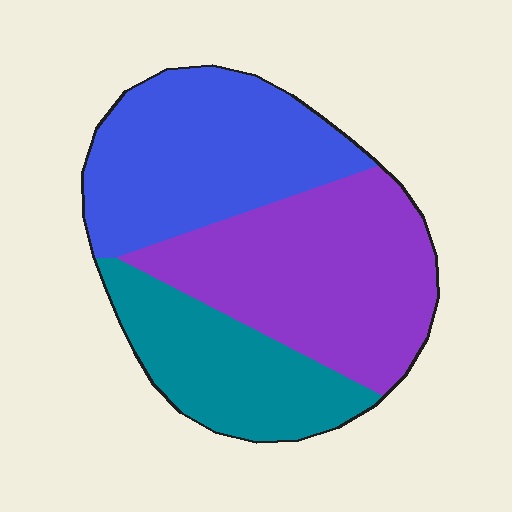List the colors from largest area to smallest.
From largest to smallest: purple, blue, teal.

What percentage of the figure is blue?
Blue covers 35% of the figure.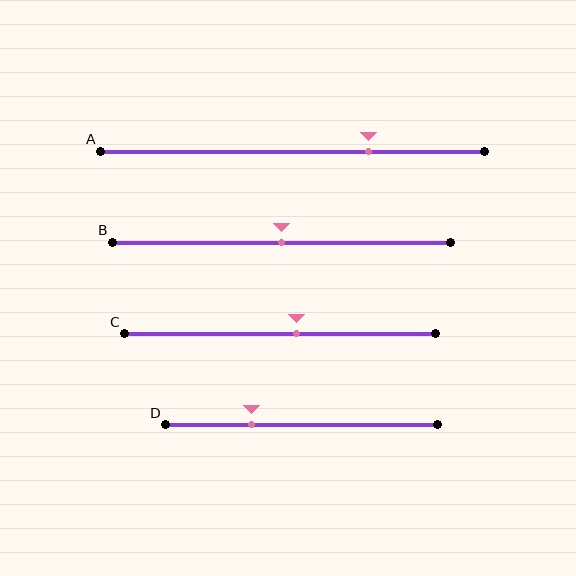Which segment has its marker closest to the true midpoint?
Segment B has its marker closest to the true midpoint.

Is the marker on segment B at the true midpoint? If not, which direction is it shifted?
Yes, the marker on segment B is at the true midpoint.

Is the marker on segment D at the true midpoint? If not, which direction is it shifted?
No, the marker on segment D is shifted to the left by about 18% of the segment length.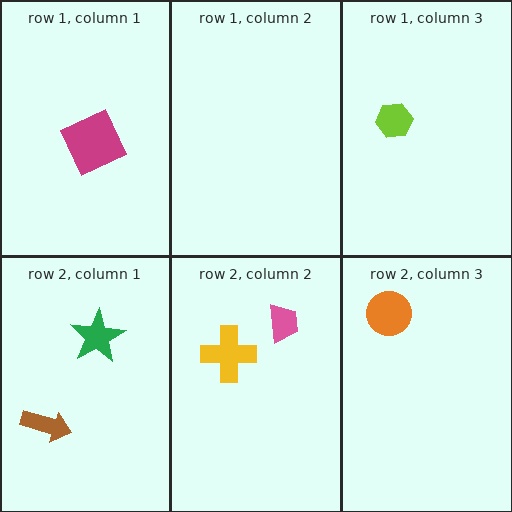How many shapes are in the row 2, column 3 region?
1.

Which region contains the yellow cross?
The row 2, column 2 region.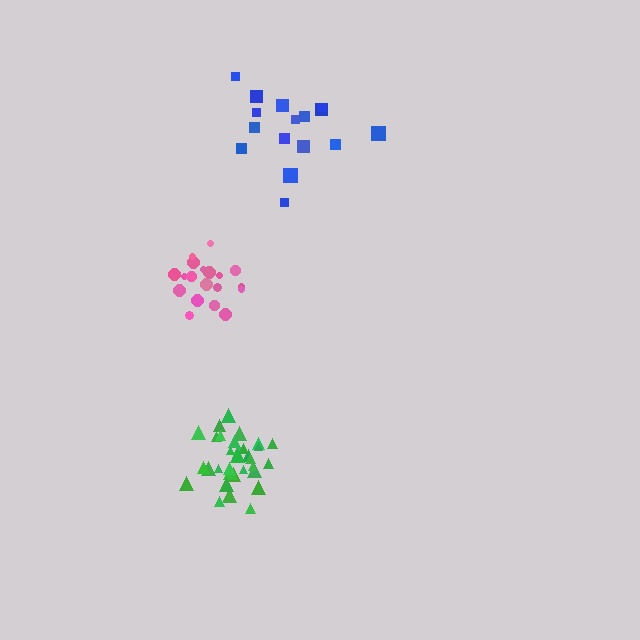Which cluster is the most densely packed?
Green.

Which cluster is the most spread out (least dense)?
Blue.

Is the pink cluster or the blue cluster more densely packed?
Pink.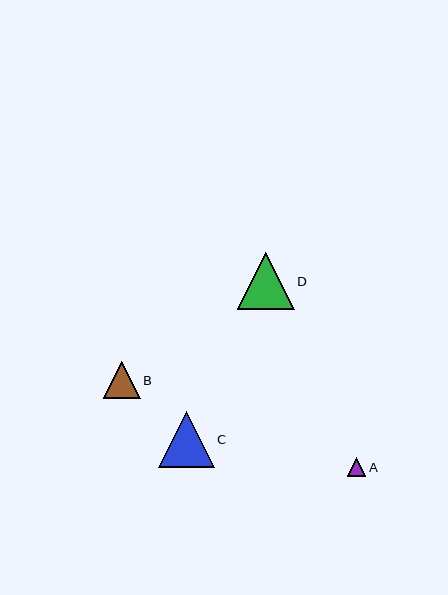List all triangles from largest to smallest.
From largest to smallest: D, C, B, A.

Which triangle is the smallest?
Triangle A is the smallest with a size of approximately 19 pixels.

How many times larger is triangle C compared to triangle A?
Triangle C is approximately 2.9 times the size of triangle A.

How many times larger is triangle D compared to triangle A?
Triangle D is approximately 3.0 times the size of triangle A.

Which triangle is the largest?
Triangle D is the largest with a size of approximately 57 pixels.